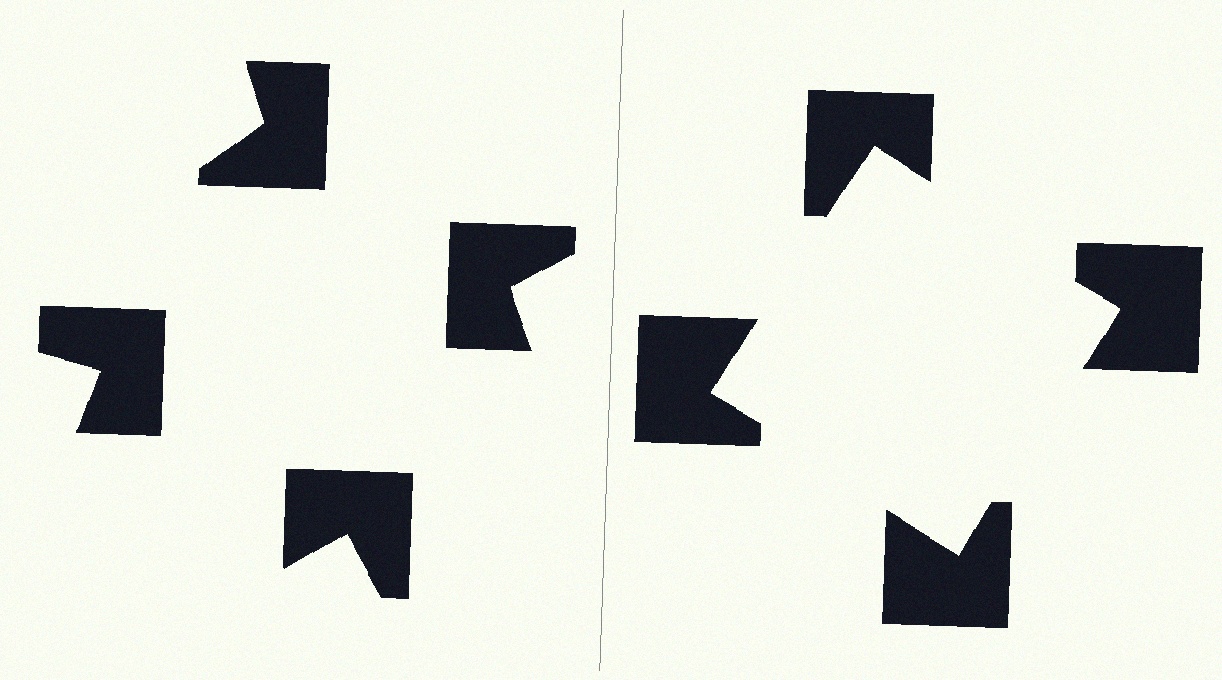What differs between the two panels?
The notched squares are positioned identically on both sides; only the wedge orientations differ. On the right they align to a square; on the left they are misaligned.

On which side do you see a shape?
An illusory square appears on the right side. On the left side the wedge cuts are rotated, so no coherent shape forms.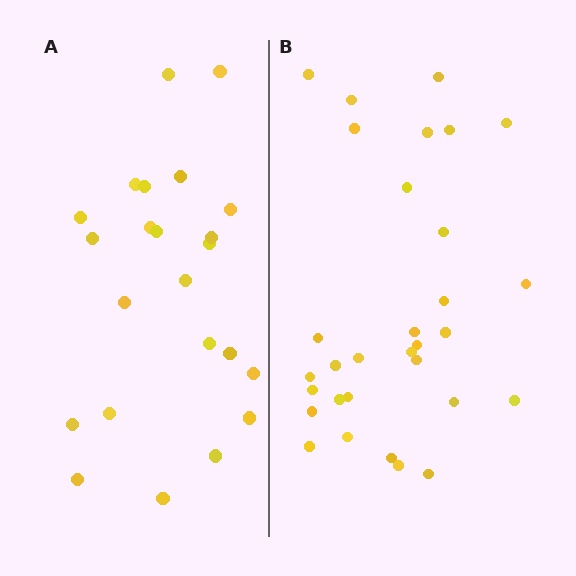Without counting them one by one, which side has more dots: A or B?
Region B (the right region) has more dots.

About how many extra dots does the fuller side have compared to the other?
Region B has roughly 8 or so more dots than region A.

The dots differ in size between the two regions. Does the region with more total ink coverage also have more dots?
No. Region A has more total ink coverage because its dots are larger, but region B actually contains more individual dots. Total area can be misleading — the number of items is what matters here.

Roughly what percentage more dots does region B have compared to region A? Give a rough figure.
About 35% more.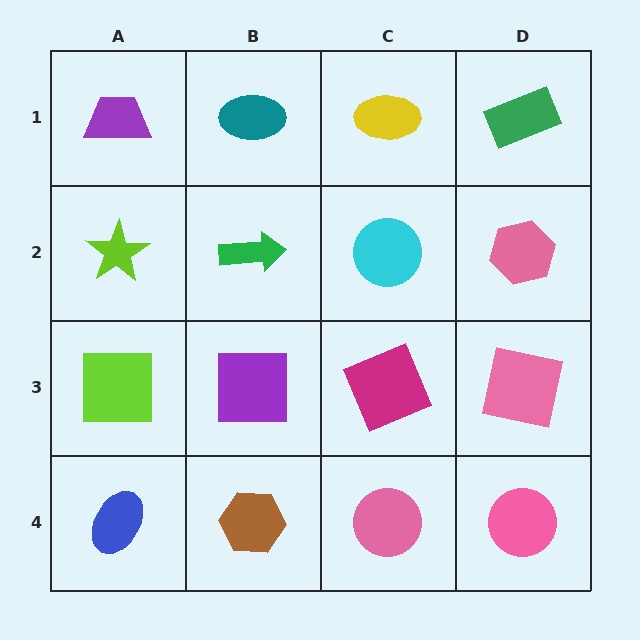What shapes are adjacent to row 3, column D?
A pink hexagon (row 2, column D), a pink circle (row 4, column D), a magenta square (row 3, column C).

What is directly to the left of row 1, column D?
A yellow ellipse.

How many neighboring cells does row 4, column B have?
3.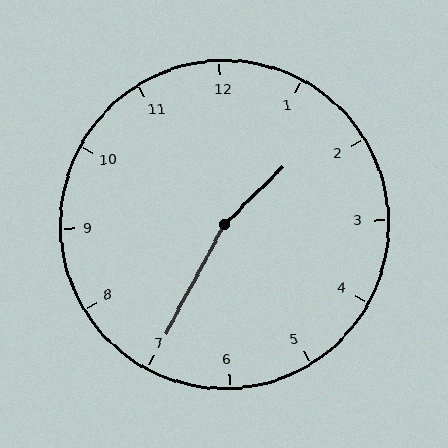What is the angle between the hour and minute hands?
Approximately 162 degrees.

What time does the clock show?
1:35.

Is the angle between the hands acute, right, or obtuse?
It is obtuse.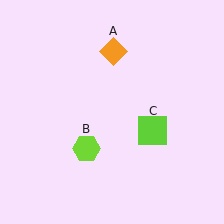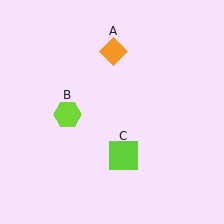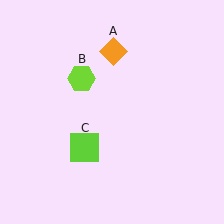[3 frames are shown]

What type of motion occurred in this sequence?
The lime hexagon (object B), lime square (object C) rotated clockwise around the center of the scene.